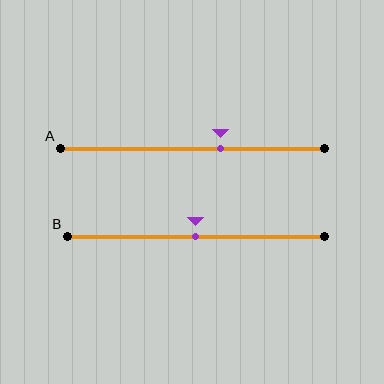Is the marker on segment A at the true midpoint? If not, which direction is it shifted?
No, the marker on segment A is shifted to the right by about 11% of the segment length.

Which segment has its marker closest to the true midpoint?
Segment B has its marker closest to the true midpoint.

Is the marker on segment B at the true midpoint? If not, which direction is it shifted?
Yes, the marker on segment B is at the true midpoint.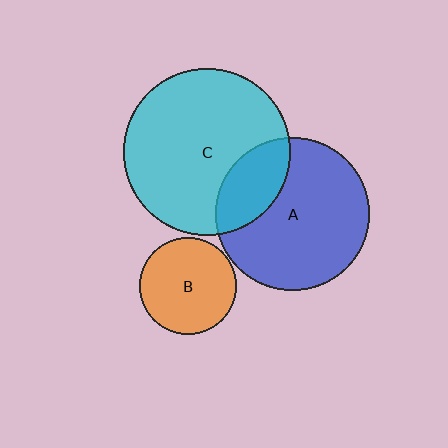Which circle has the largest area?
Circle C (cyan).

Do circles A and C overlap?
Yes.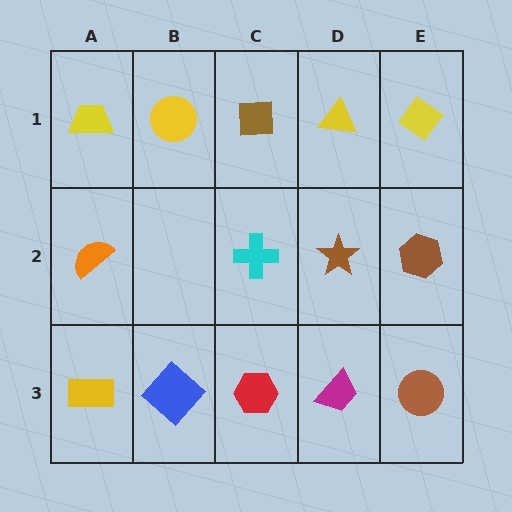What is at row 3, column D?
A magenta trapezoid.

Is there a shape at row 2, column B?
No, that cell is empty.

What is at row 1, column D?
A yellow triangle.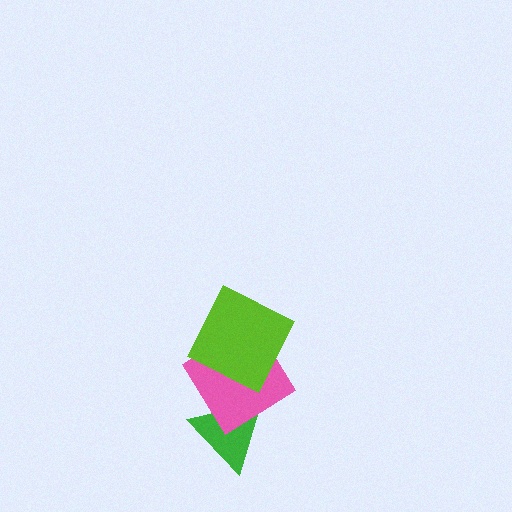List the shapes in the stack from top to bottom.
From top to bottom: the lime square, the pink diamond, the green triangle.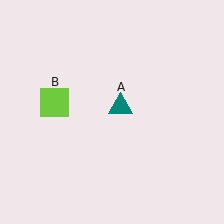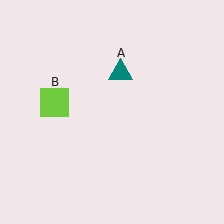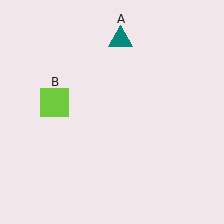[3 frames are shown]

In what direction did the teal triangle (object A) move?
The teal triangle (object A) moved up.